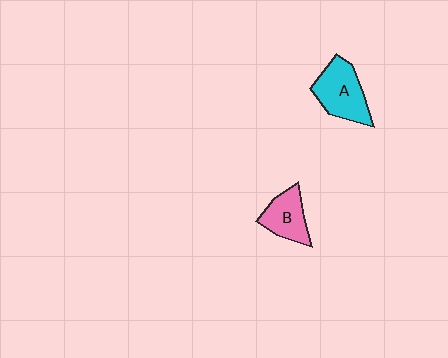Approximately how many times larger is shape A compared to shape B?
Approximately 1.4 times.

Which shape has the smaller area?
Shape B (pink).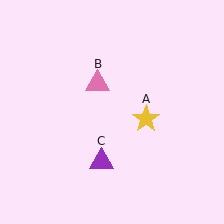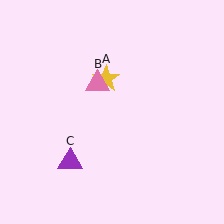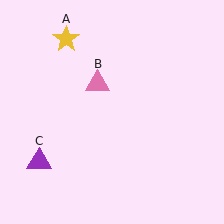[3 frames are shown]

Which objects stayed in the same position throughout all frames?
Pink triangle (object B) remained stationary.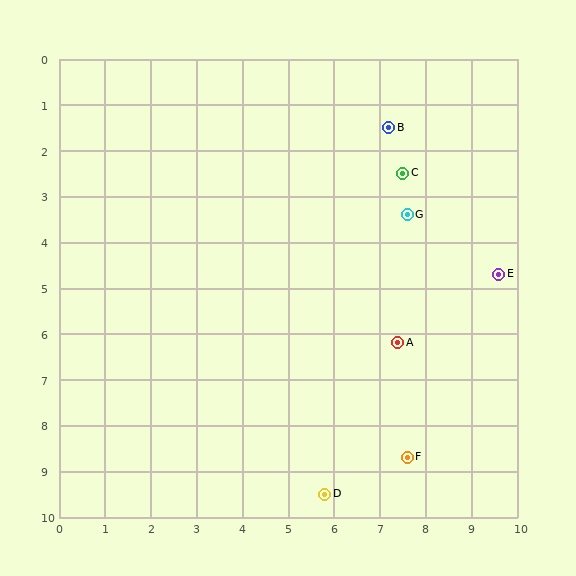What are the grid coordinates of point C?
Point C is at approximately (7.5, 2.5).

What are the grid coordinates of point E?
Point E is at approximately (9.6, 4.7).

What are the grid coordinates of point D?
Point D is at approximately (5.8, 9.5).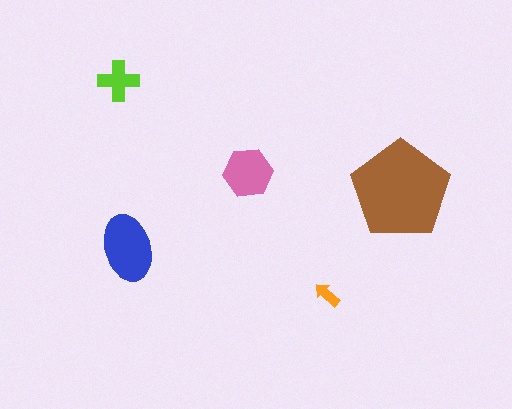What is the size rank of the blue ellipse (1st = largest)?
2nd.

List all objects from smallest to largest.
The orange arrow, the lime cross, the pink hexagon, the blue ellipse, the brown pentagon.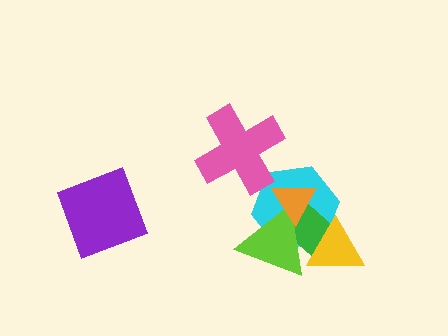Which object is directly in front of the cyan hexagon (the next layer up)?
The green rectangle is directly in front of the cyan hexagon.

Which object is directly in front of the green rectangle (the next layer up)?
The lime triangle is directly in front of the green rectangle.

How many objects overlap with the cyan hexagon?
5 objects overlap with the cyan hexagon.